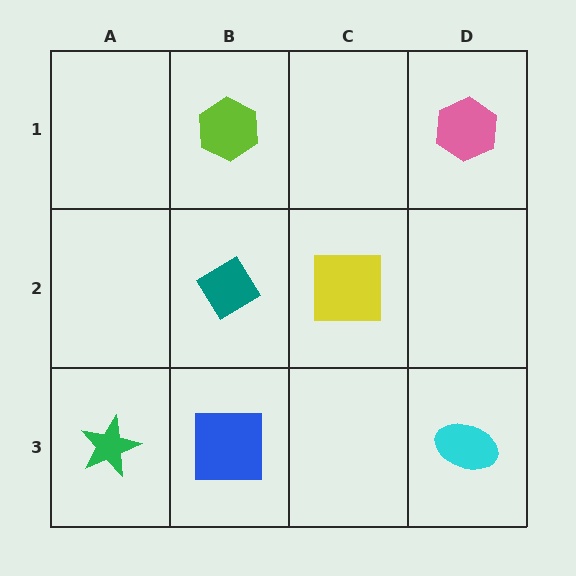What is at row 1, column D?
A pink hexagon.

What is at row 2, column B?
A teal diamond.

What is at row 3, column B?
A blue square.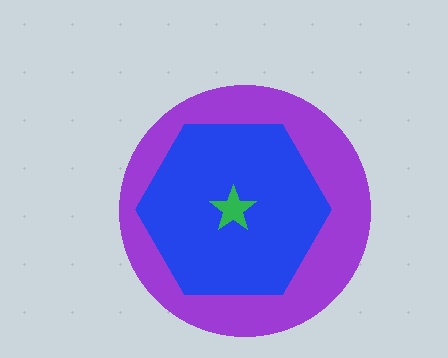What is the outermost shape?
The purple circle.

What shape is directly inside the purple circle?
The blue hexagon.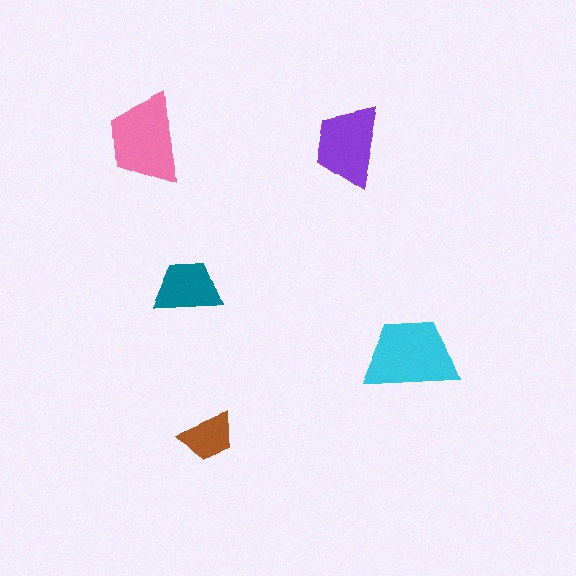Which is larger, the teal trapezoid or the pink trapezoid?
The pink one.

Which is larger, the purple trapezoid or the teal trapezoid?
The purple one.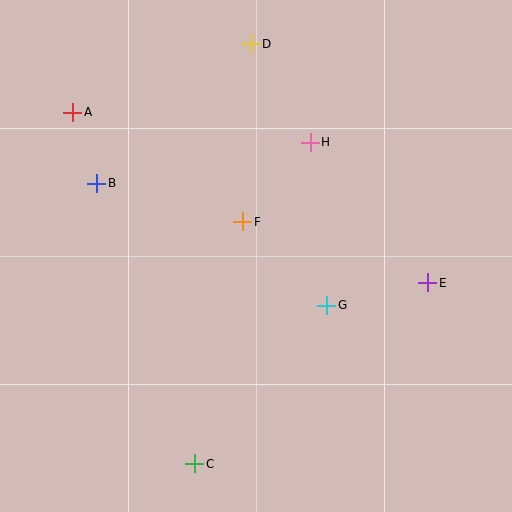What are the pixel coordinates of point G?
Point G is at (327, 305).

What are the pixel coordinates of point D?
Point D is at (251, 44).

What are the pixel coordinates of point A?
Point A is at (73, 112).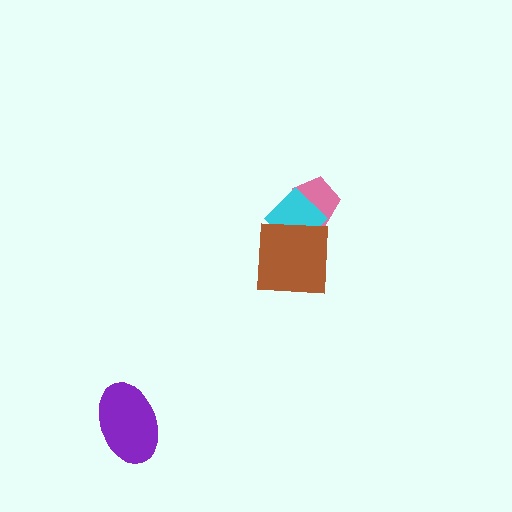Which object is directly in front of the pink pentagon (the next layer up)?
The cyan diamond is directly in front of the pink pentagon.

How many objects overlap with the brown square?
2 objects overlap with the brown square.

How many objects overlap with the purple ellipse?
0 objects overlap with the purple ellipse.